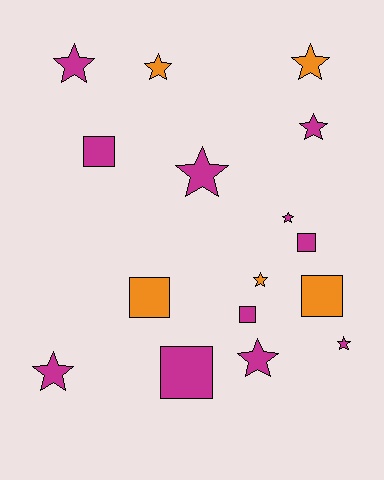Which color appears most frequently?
Magenta, with 11 objects.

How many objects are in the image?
There are 16 objects.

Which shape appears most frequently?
Star, with 10 objects.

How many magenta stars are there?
There are 7 magenta stars.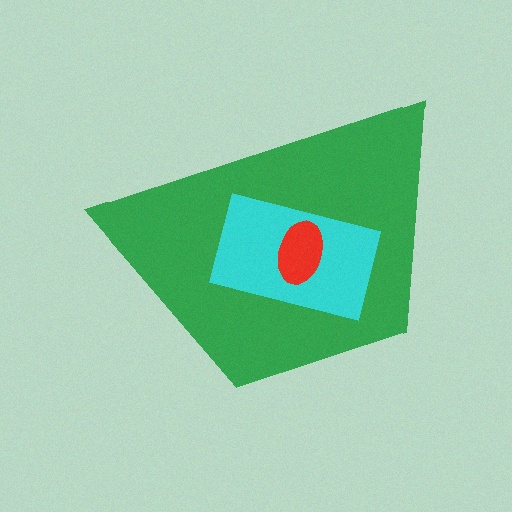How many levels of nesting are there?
3.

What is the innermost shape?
The red ellipse.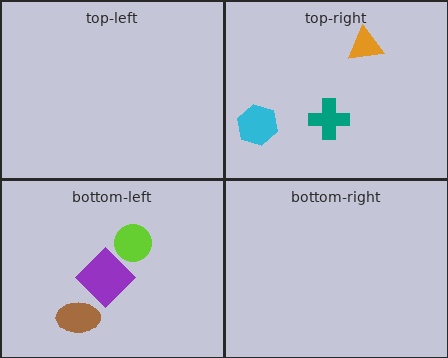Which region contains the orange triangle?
The top-right region.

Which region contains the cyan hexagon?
The top-right region.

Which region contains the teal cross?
The top-right region.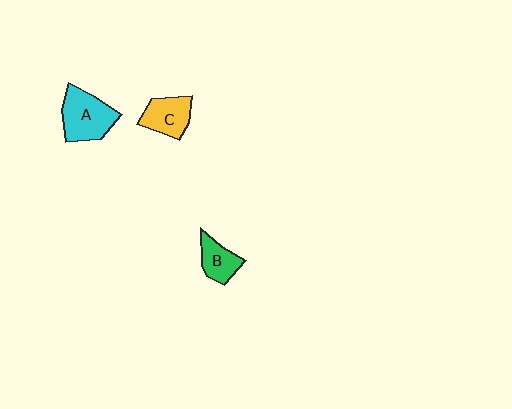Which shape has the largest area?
Shape A (cyan).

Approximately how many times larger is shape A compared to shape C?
Approximately 1.4 times.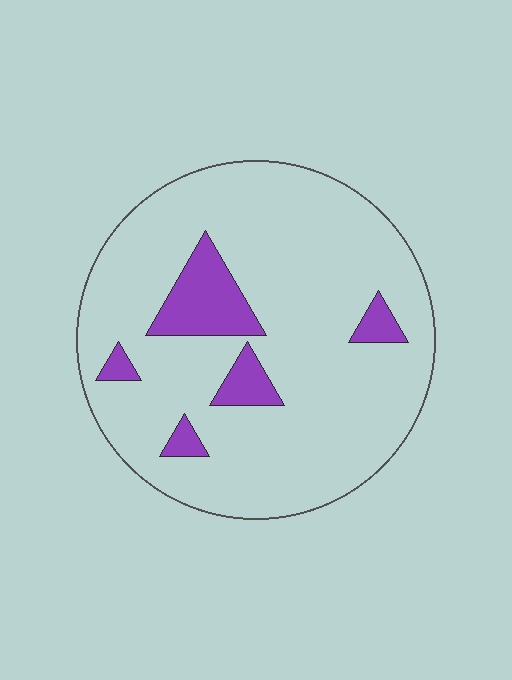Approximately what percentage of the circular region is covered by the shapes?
Approximately 15%.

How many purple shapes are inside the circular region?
5.